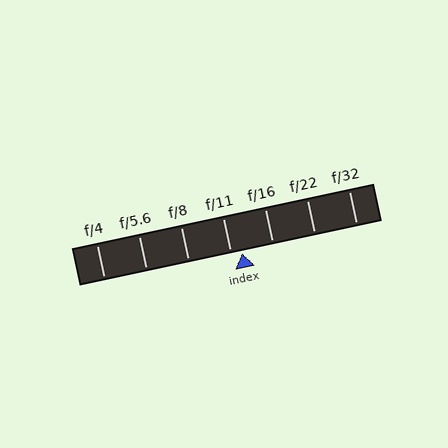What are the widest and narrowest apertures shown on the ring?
The widest aperture shown is f/4 and the narrowest is f/32.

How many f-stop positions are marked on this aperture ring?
There are 7 f-stop positions marked.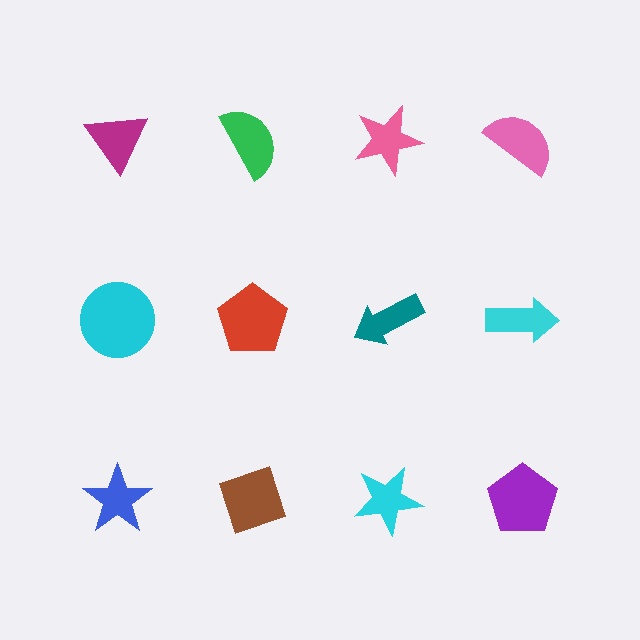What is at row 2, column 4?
A cyan arrow.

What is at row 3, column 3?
A cyan star.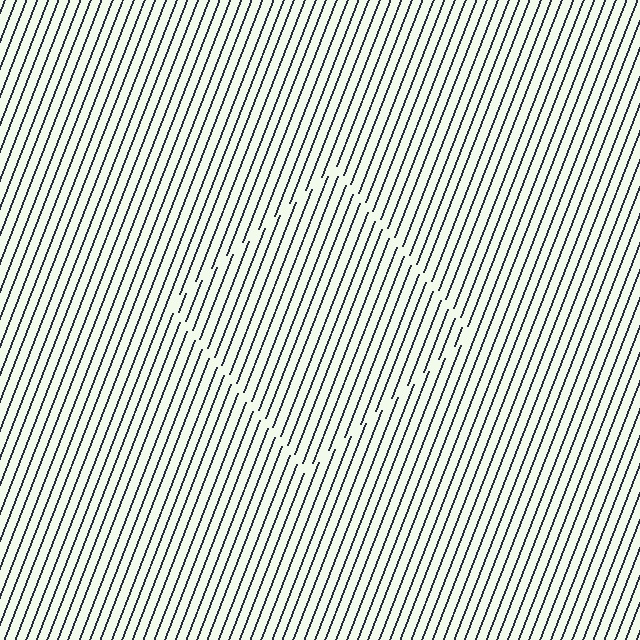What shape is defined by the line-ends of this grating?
An illusory square. The interior of the shape contains the same grating, shifted by half a period — the contour is defined by the phase discontinuity where line-ends from the inner and outer gratings abut.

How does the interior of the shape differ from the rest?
The interior of the shape contains the same grating, shifted by half a period — the contour is defined by the phase discontinuity where line-ends from the inner and outer gratings abut.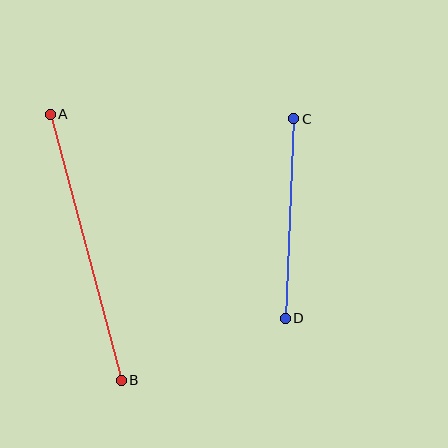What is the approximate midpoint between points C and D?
The midpoint is at approximately (290, 219) pixels.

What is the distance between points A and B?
The distance is approximately 276 pixels.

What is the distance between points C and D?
The distance is approximately 200 pixels.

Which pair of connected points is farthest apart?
Points A and B are farthest apart.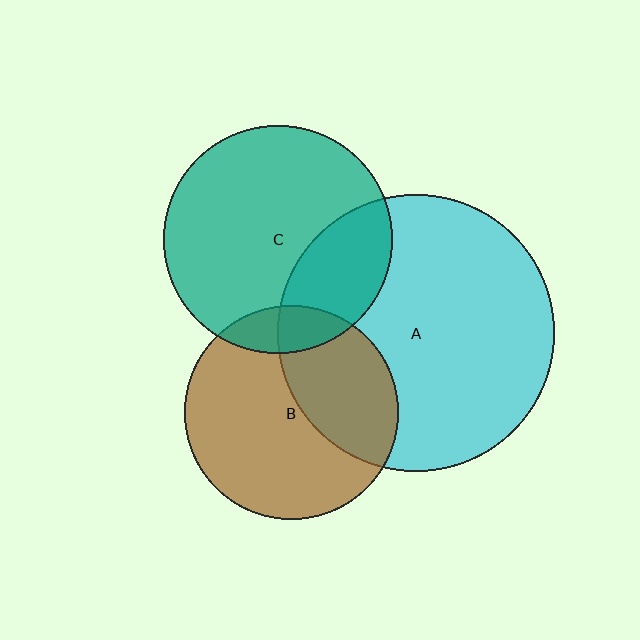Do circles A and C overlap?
Yes.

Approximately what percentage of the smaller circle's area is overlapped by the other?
Approximately 25%.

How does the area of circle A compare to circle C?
Approximately 1.5 times.